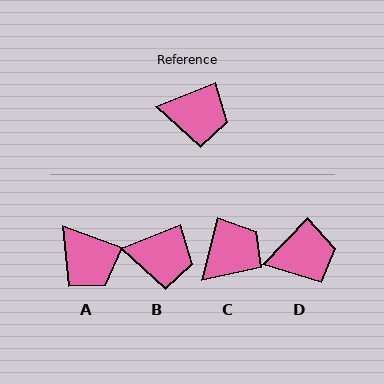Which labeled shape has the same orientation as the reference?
B.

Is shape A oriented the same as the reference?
No, it is off by about 41 degrees.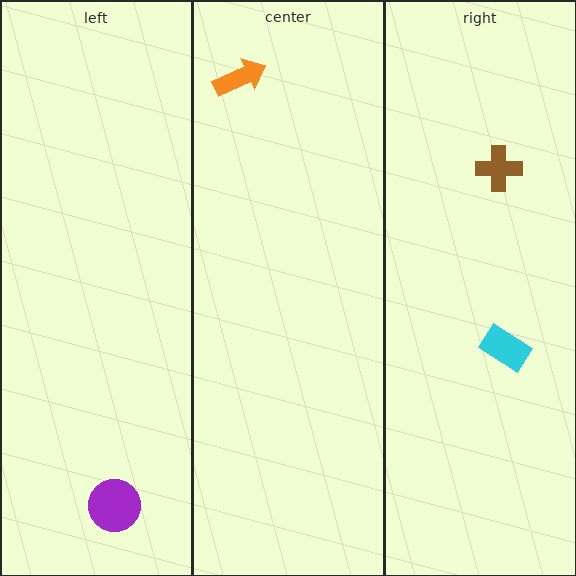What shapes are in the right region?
The brown cross, the cyan rectangle.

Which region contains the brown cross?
The right region.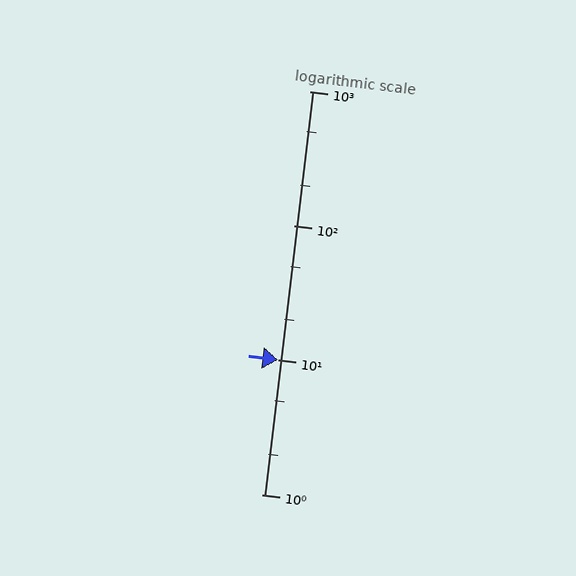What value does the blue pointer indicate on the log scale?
The pointer indicates approximately 10.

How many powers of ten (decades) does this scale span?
The scale spans 3 decades, from 1 to 1000.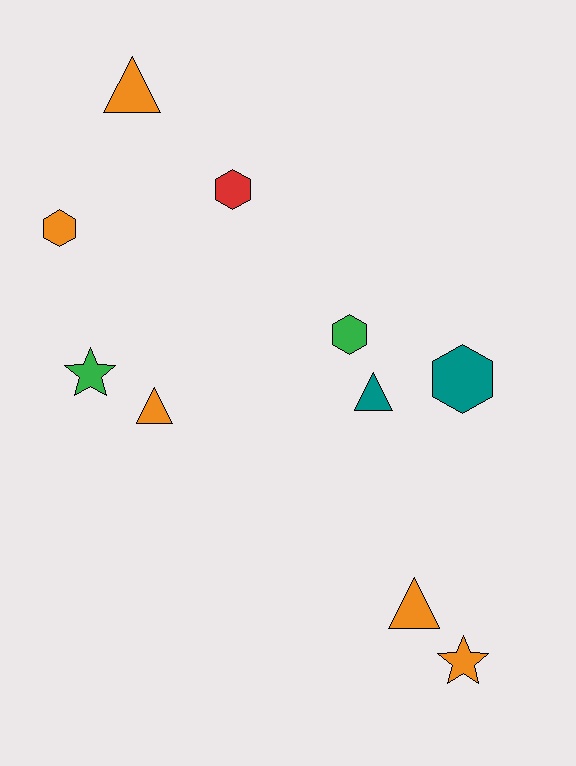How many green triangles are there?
There are no green triangles.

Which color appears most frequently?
Orange, with 5 objects.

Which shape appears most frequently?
Hexagon, with 4 objects.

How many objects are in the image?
There are 10 objects.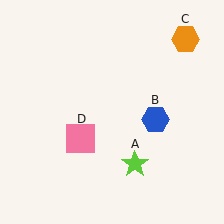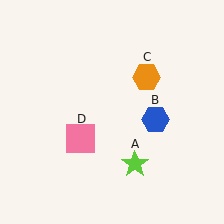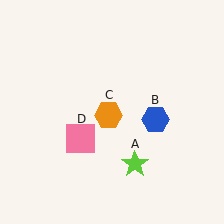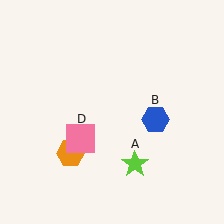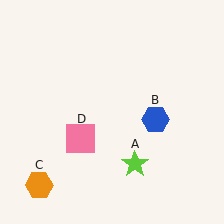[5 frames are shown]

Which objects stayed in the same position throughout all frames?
Lime star (object A) and blue hexagon (object B) and pink square (object D) remained stationary.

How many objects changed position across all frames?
1 object changed position: orange hexagon (object C).